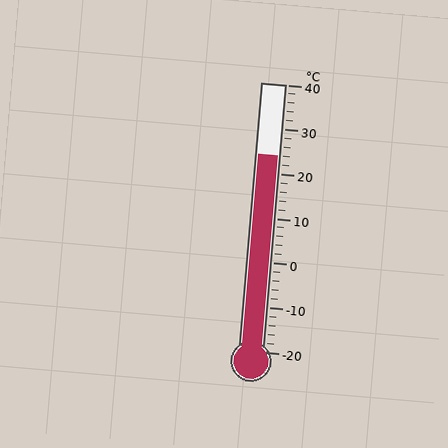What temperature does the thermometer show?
The thermometer shows approximately 24°C.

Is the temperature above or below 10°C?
The temperature is above 10°C.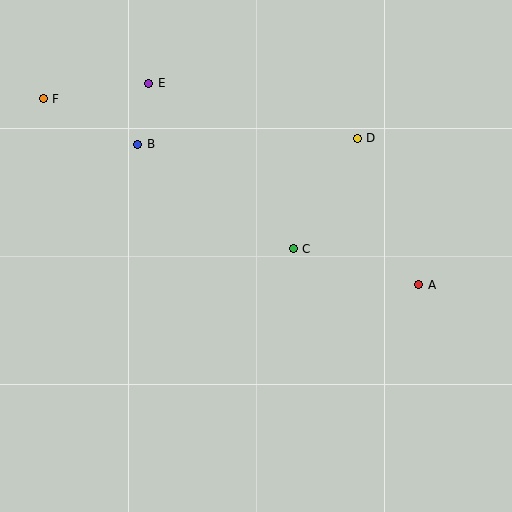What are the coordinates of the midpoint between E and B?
The midpoint between E and B is at (143, 114).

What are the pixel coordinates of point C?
Point C is at (293, 249).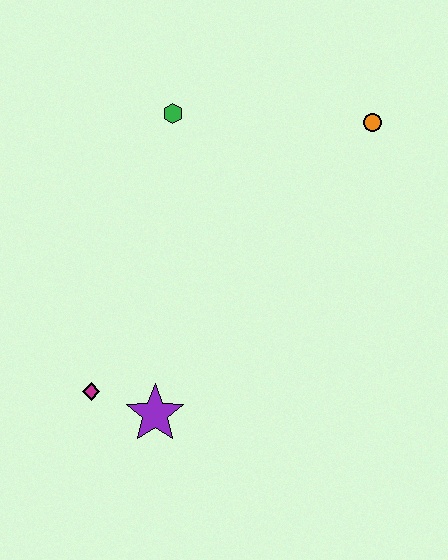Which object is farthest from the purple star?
The orange circle is farthest from the purple star.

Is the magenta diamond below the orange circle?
Yes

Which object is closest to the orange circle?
The green hexagon is closest to the orange circle.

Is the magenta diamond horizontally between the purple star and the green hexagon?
No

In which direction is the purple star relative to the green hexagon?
The purple star is below the green hexagon.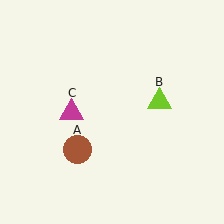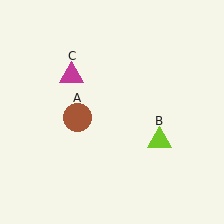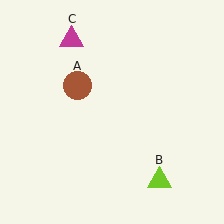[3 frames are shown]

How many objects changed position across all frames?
3 objects changed position: brown circle (object A), lime triangle (object B), magenta triangle (object C).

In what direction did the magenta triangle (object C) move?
The magenta triangle (object C) moved up.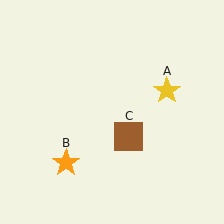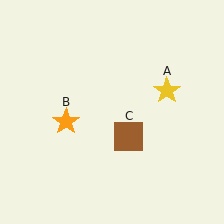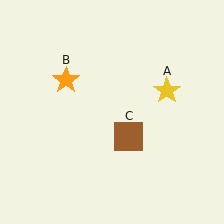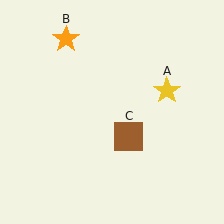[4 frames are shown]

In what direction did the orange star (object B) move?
The orange star (object B) moved up.